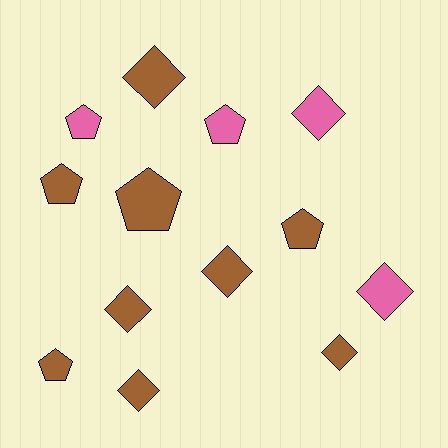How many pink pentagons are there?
There are 2 pink pentagons.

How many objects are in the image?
There are 13 objects.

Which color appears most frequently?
Brown, with 9 objects.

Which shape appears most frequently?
Diamond, with 7 objects.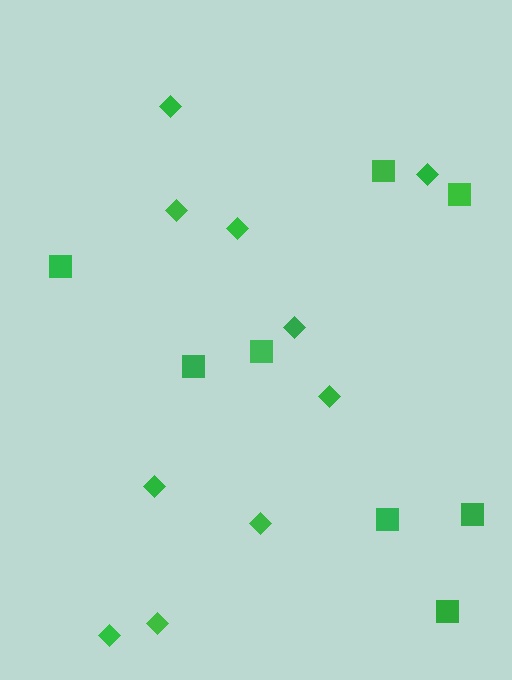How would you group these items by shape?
There are 2 groups: one group of squares (8) and one group of diamonds (10).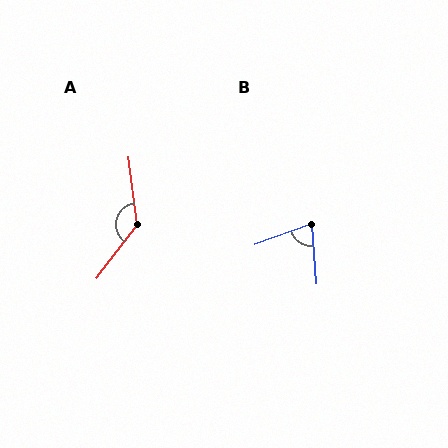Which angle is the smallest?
B, at approximately 74 degrees.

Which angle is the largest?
A, at approximately 136 degrees.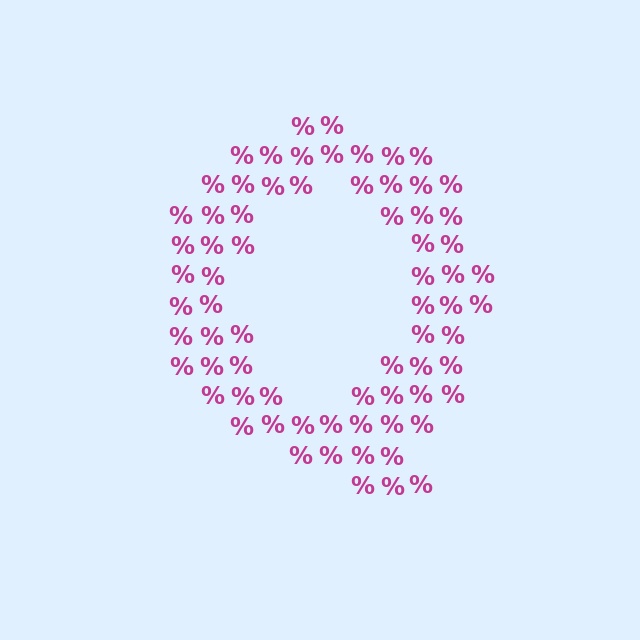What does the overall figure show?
The overall figure shows the letter Q.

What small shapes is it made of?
It is made of small percent signs.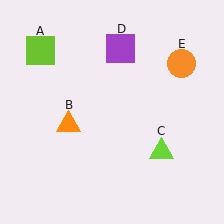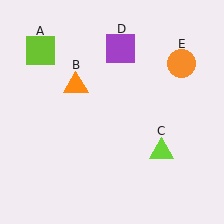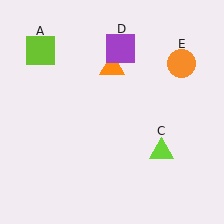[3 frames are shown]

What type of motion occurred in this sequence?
The orange triangle (object B) rotated clockwise around the center of the scene.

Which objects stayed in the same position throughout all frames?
Lime square (object A) and lime triangle (object C) and purple square (object D) and orange circle (object E) remained stationary.